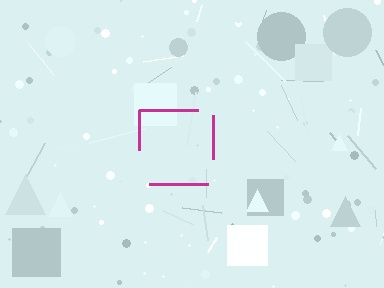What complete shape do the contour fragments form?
The contour fragments form a square.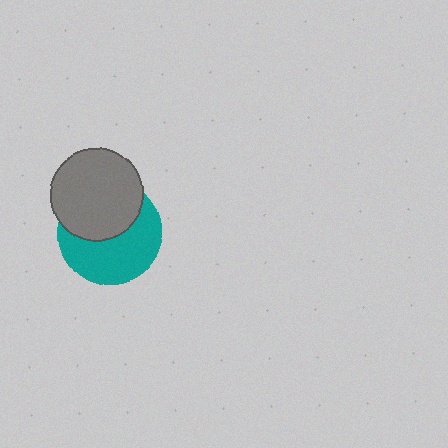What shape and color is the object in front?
The object in front is a gray circle.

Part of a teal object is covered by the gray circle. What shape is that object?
It is a circle.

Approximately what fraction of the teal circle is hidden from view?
Roughly 45% of the teal circle is hidden behind the gray circle.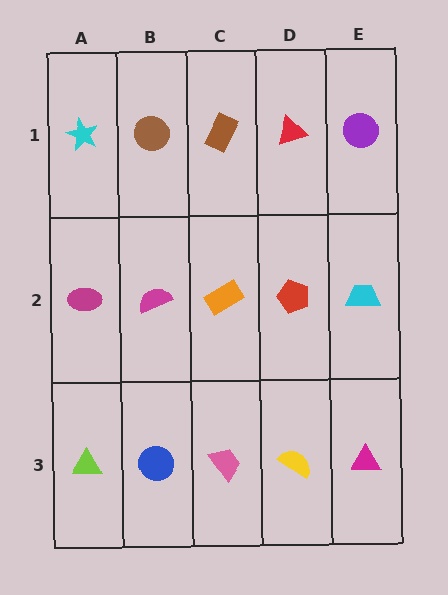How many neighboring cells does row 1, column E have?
2.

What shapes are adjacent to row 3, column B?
A magenta semicircle (row 2, column B), a lime triangle (row 3, column A), a pink trapezoid (row 3, column C).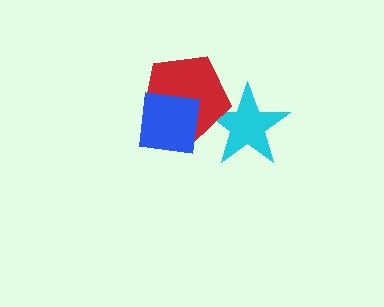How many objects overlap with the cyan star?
1 object overlaps with the cyan star.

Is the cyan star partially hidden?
Yes, it is partially covered by another shape.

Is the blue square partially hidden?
No, no other shape covers it.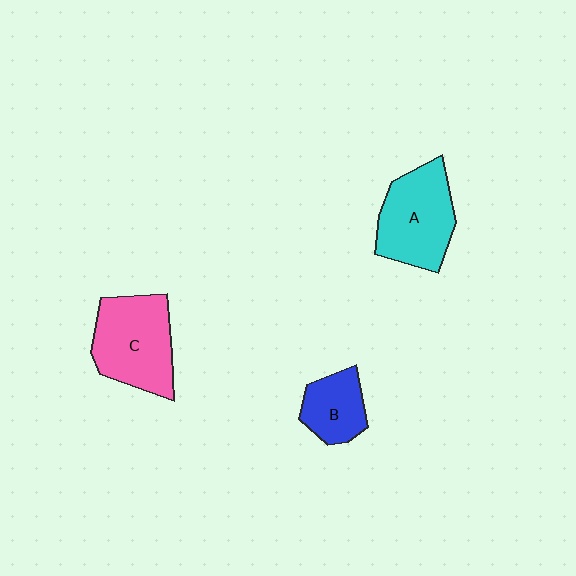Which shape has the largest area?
Shape C (pink).